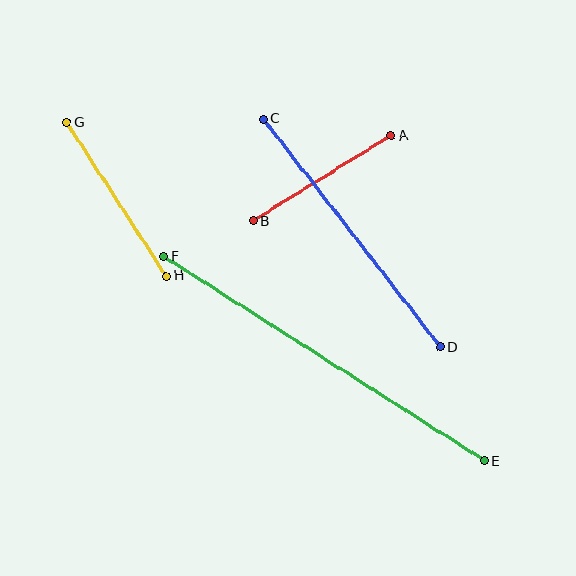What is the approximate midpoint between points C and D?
The midpoint is at approximately (352, 233) pixels.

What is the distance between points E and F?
The distance is approximately 381 pixels.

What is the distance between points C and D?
The distance is approximately 289 pixels.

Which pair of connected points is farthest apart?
Points E and F are farthest apart.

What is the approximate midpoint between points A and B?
The midpoint is at approximately (322, 178) pixels.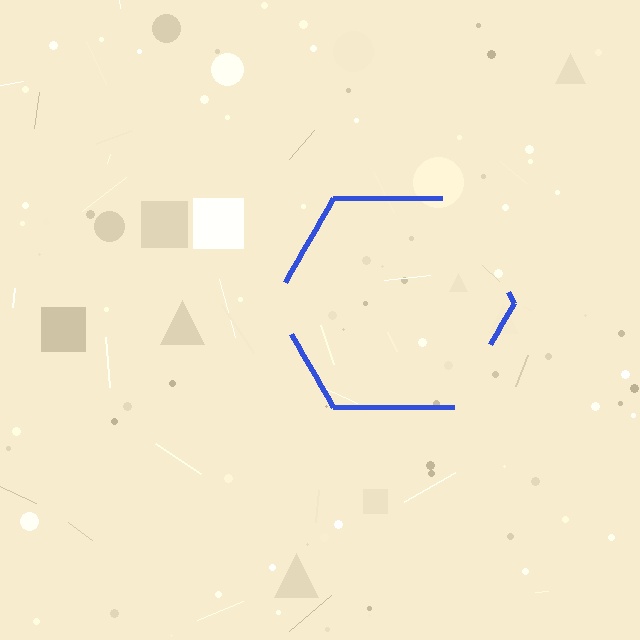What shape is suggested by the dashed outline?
The dashed outline suggests a hexagon.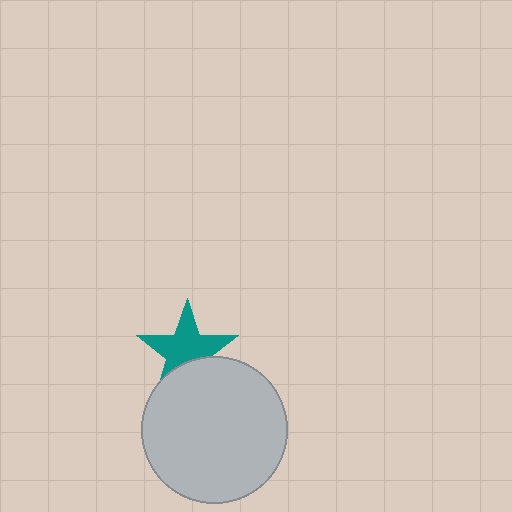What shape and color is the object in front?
The object in front is a light gray circle.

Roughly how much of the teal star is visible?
Most of it is visible (roughly 69%).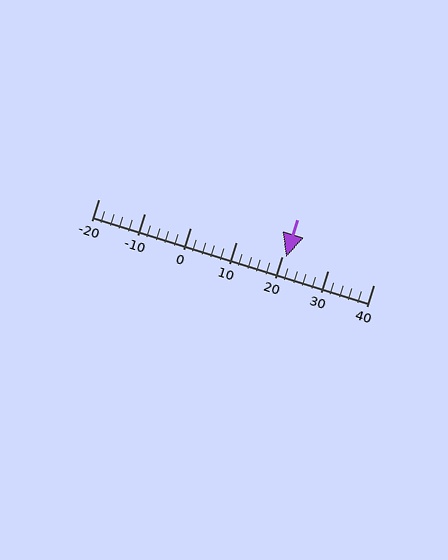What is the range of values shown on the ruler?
The ruler shows values from -20 to 40.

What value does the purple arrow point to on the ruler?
The purple arrow points to approximately 21.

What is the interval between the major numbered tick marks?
The major tick marks are spaced 10 units apart.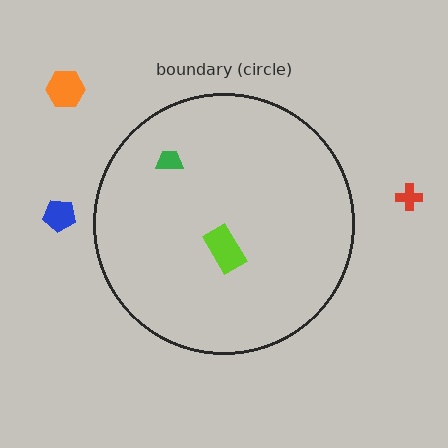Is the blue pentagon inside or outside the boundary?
Outside.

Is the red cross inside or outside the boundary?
Outside.